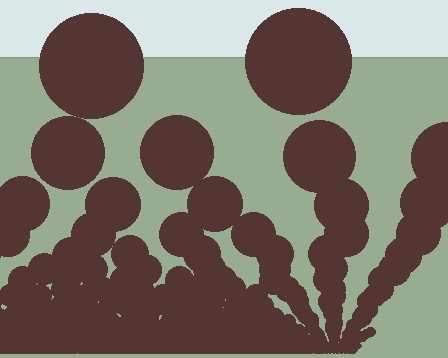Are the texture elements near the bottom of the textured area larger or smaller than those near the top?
Smaller. The gradient is inverted — elements near the bottom are smaller and denser.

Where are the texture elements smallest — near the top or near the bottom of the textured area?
Near the bottom.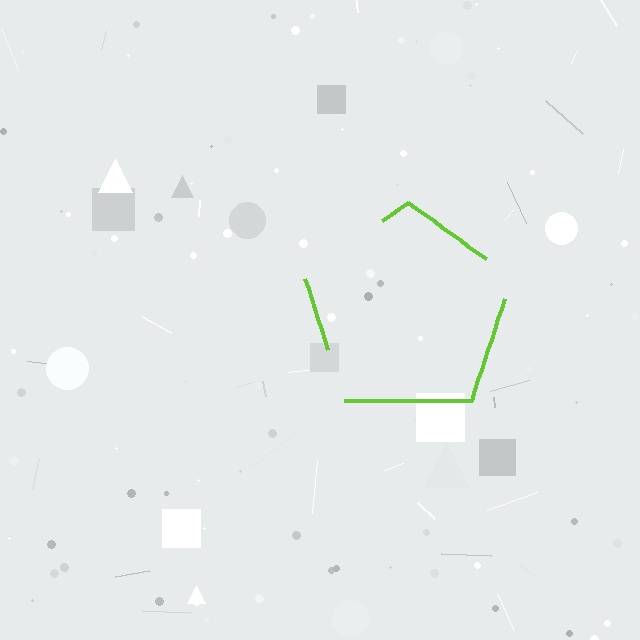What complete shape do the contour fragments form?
The contour fragments form a pentagon.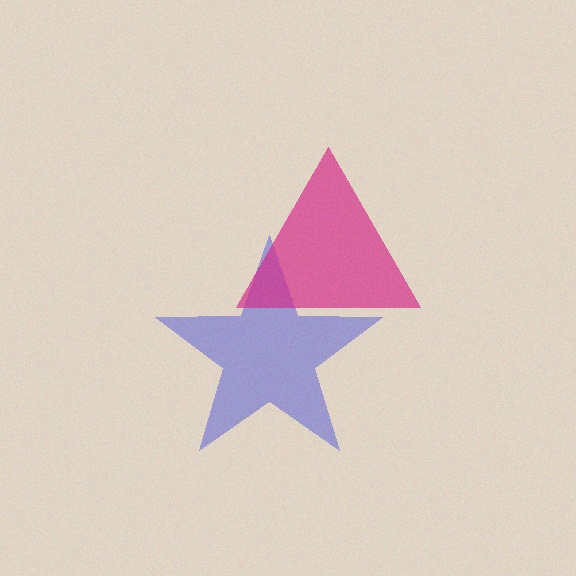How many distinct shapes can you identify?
There are 2 distinct shapes: a blue star, a magenta triangle.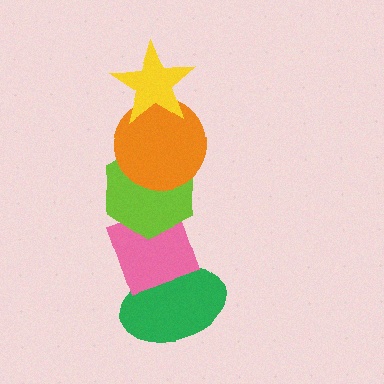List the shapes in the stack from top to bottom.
From top to bottom: the yellow star, the orange circle, the lime hexagon, the pink diamond, the green ellipse.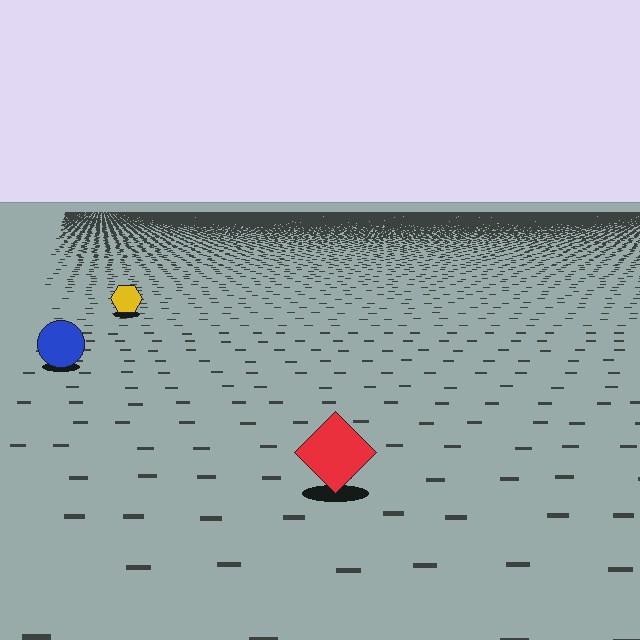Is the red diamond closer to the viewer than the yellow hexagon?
Yes. The red diamond is closer — you can tell from the texture gradient: the ground texture is coarser near it.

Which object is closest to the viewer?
The red diamond is closest. The texture marks near it are larger and more spread out.